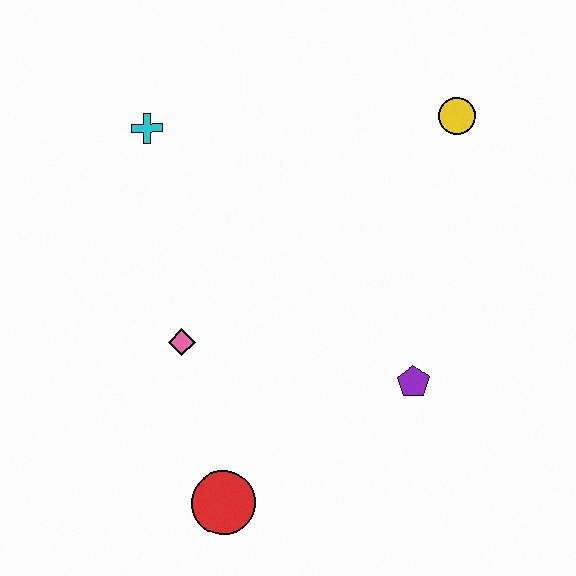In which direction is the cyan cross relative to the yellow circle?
The cyan cross is to the left of the yellow circle.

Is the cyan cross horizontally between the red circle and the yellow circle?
No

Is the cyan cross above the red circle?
Yes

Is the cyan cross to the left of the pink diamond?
Yes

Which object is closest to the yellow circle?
The purple pentagon is closest to the yellow circle.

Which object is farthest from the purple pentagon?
The cyan cross is farthest from the purple pentagon.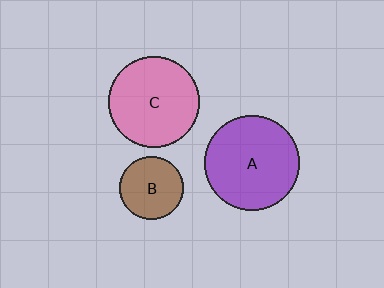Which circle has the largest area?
Circle A (purple).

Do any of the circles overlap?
No, none of the circles overlap.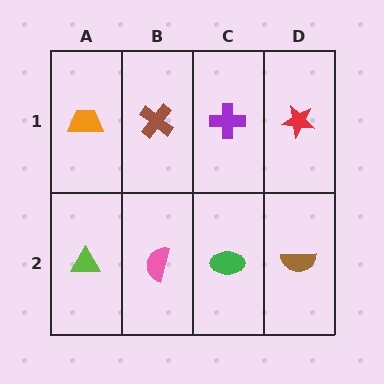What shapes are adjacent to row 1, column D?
A brown semicircle (row 2, column D), a purple cross (row 1, column C).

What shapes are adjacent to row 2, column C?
A purple cross (row 1, column C), a pink semicircle (row 2, column B), a brown semicircle (row 2, column D).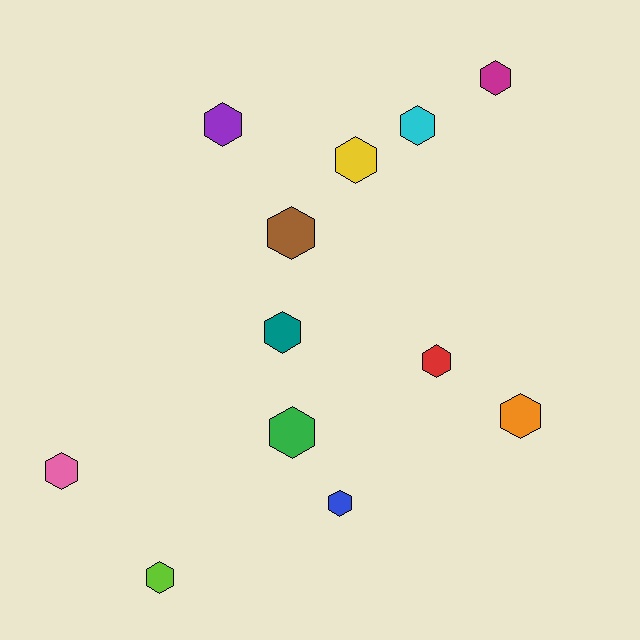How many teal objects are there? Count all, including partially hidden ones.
There is 1 teal object.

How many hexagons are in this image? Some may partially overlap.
There are 12 hexagons.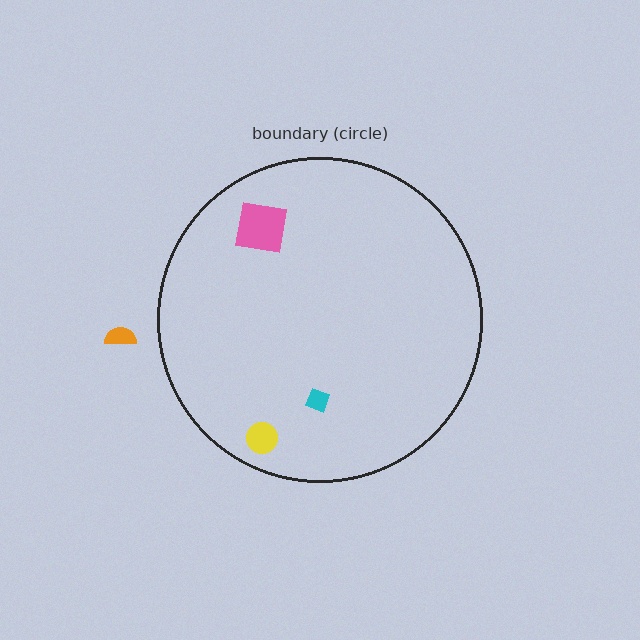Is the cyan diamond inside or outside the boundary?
Inside.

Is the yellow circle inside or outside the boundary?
Inside.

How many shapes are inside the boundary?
3 inside, 1 outside.